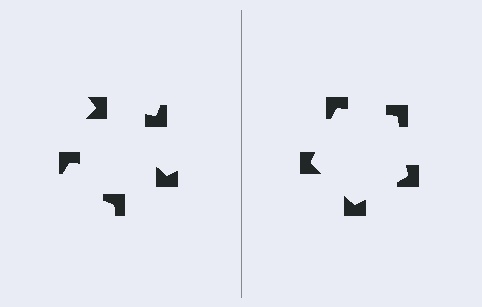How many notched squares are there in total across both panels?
10 — 5 on each side.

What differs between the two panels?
The notched squares are positioned identically on both sides; only the wedge orientations differ. On the right they align to a pentagon; on the left they are misaligned.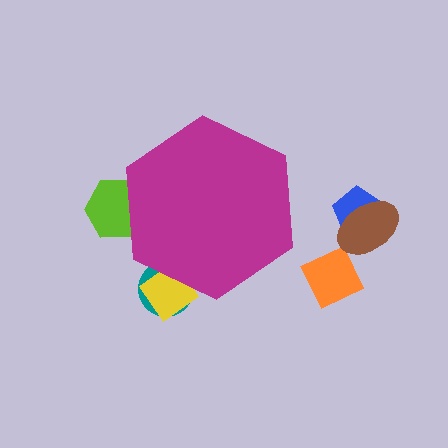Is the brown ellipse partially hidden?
No, the brown ellipse is fully visible.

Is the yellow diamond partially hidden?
Yes, the yellow diamond is partially hidden behind the magenta hexagon.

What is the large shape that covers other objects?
A magenta hexagon.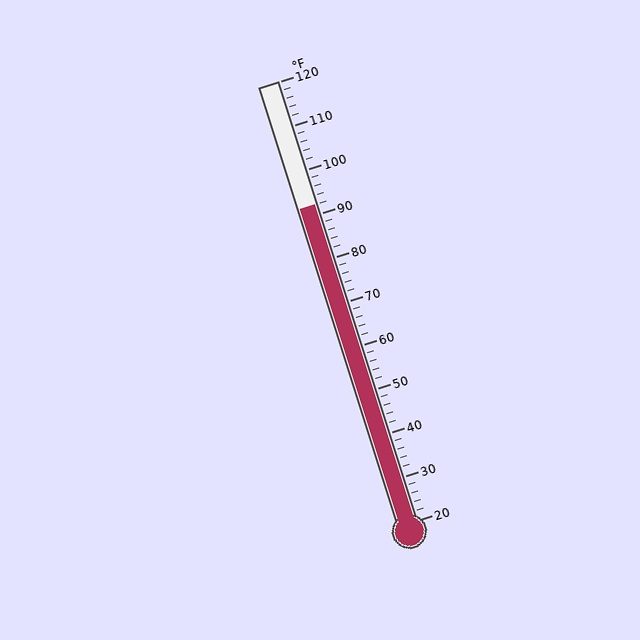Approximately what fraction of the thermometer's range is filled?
The thermometer is filled to approximately 70% of its range.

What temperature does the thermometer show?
The thermometer shows approximately 92°F.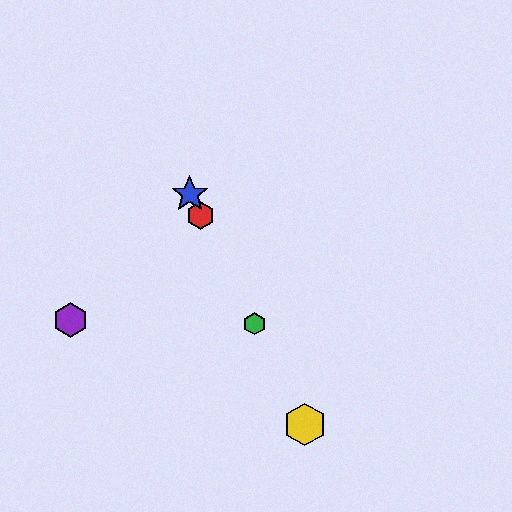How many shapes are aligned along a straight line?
4 shapes (the red hexagon, the blue star, the green hexagon, the yellow hexagon) are aligned along a straight line.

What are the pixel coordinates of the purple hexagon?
The purple hexagon is at (70, 320).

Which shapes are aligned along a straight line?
The red hexagon, the blue star, the green hexagon, the yellow hexagon are aligned along a straight line.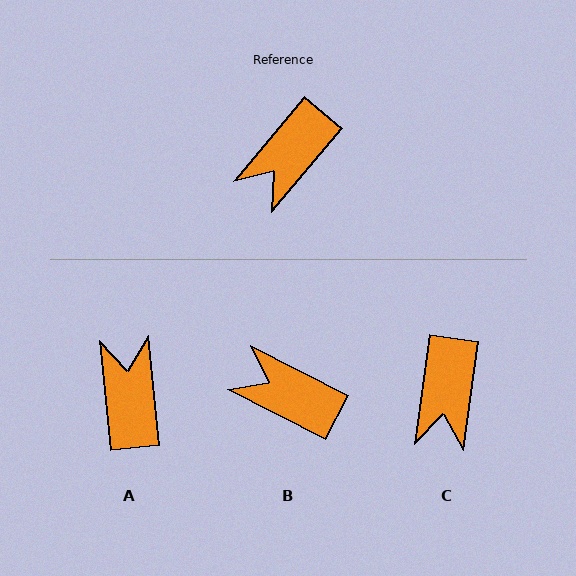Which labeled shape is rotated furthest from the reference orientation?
A, about 134 degrees away.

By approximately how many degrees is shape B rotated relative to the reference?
Approximately 77 degrees clockwise.